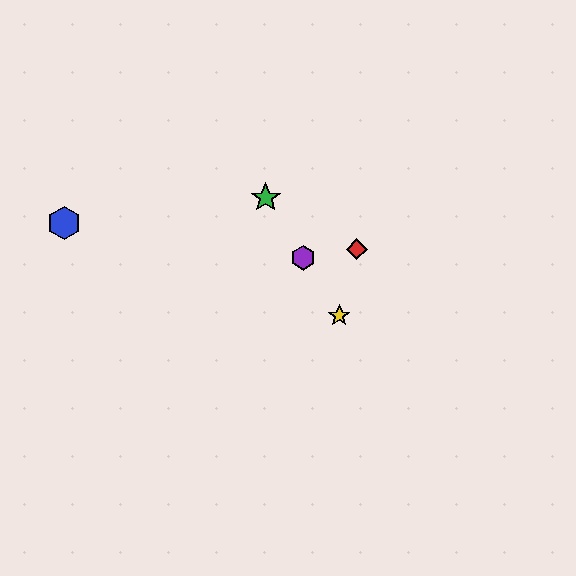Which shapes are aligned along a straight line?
The green star, the yellow star, the purple hexagon are aligned along a straight line.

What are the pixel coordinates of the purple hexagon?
The purple hexagon is at (303, 258).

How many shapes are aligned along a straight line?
3 shapes (the green star, the yellow star, the purple hexagon) are aligned along a straight line.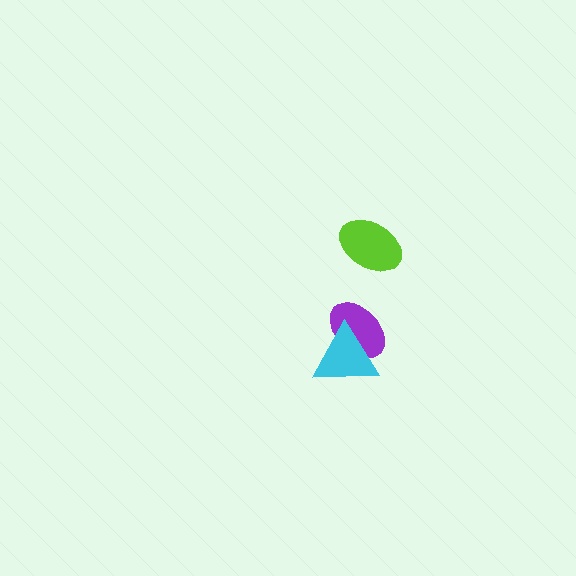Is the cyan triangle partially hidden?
No, no other shape covers it.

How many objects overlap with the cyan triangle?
1 object overlaps with the cyan triangle.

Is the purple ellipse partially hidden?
Yes, it is partially covered by another shape.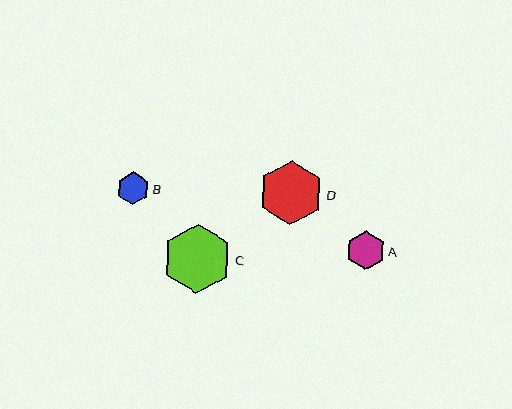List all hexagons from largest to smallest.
From largest to smallest: C, D, A, B.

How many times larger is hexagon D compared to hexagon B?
Hexagon D is approximately 2.0 times the size of hexagon B.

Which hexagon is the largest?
Hexagon C is the largest with a size of approximately 69 pixels.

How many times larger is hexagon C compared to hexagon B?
Hexagon C is approximately 2.1 times the size of hexagon B.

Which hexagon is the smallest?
Hexagon B is the smallest with a size of approximately 32 pixels.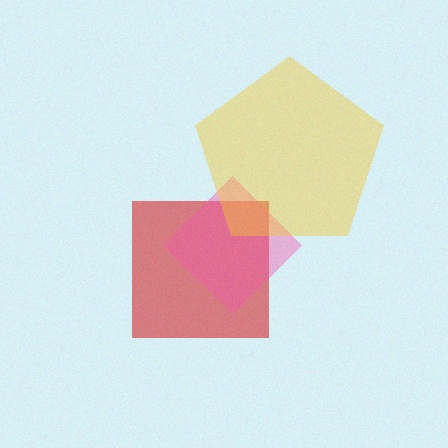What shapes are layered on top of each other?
The layered shapes are: a red square, a pink diamond, a yellow pentagon.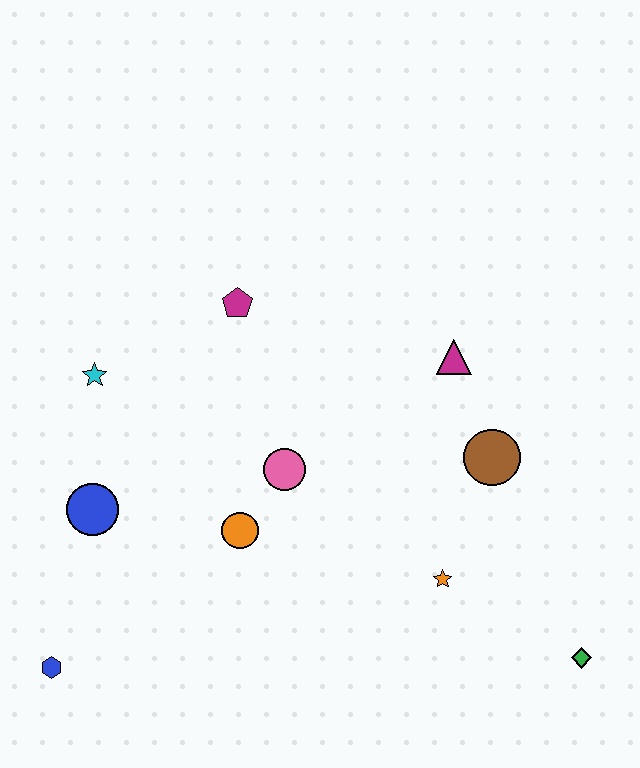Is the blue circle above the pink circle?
No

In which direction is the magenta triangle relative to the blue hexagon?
The magenta triangle is to the right of the blue hexagon.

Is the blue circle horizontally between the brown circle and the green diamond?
No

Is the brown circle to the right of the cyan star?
Yes